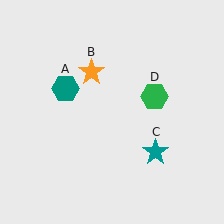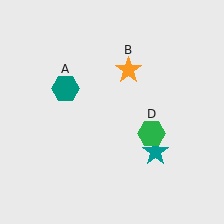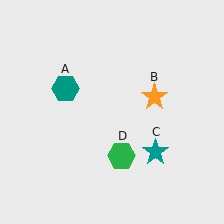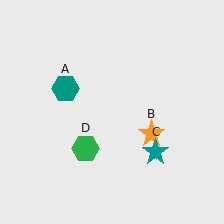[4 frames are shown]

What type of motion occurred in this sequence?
The orange star (object B), green hexagon (object D) rotated clockwise around the center of the scene.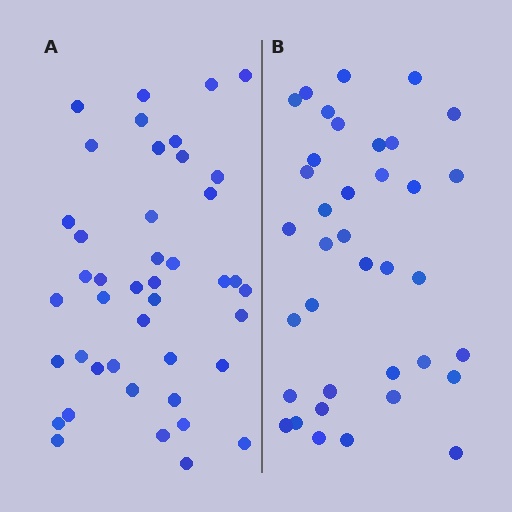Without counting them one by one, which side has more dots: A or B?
Region A (the left region) has more dots.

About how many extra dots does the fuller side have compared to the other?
Region A has about 6 more dots than region B.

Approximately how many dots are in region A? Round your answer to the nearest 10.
About 40 dots. (The exact count is 43, which rounds to 40.)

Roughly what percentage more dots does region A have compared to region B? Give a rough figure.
About 15% more.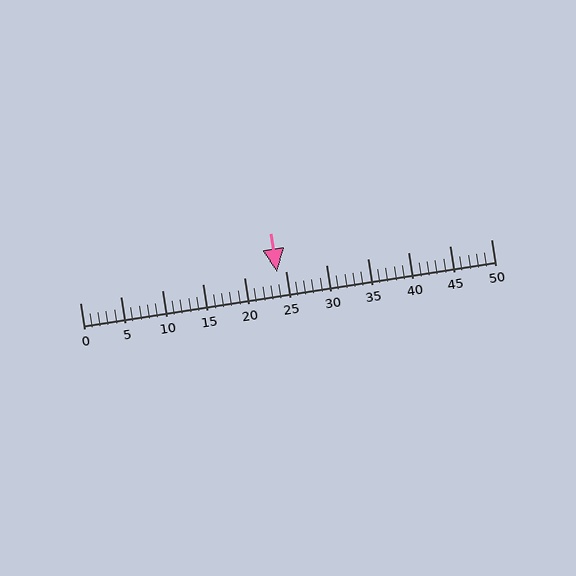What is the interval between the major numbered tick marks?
The major tick marks are spaced 5 units apart.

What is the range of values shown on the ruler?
The ruler shows values from 0 to 50.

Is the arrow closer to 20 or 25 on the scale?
The arrow is closer to 25.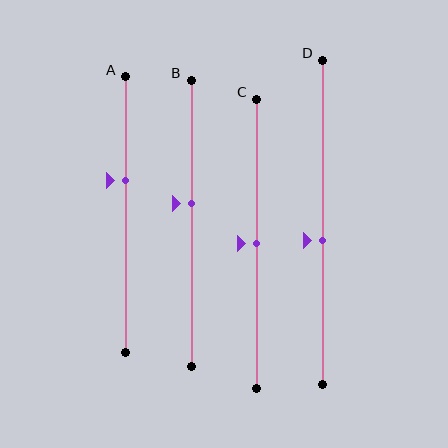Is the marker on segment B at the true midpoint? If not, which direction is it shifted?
No, the marker on segment B is shifted upward by about 7% of the segment length.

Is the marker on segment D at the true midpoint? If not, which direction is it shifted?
No, the marker on segment D is shifted downward by about 6% of the segment length.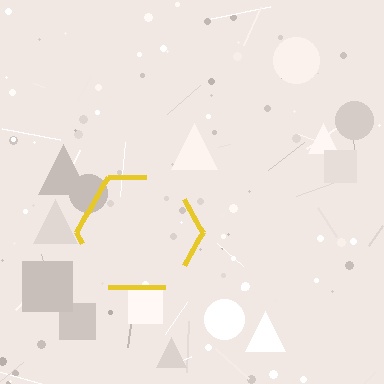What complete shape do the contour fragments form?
The contour fragments form a hexagon.